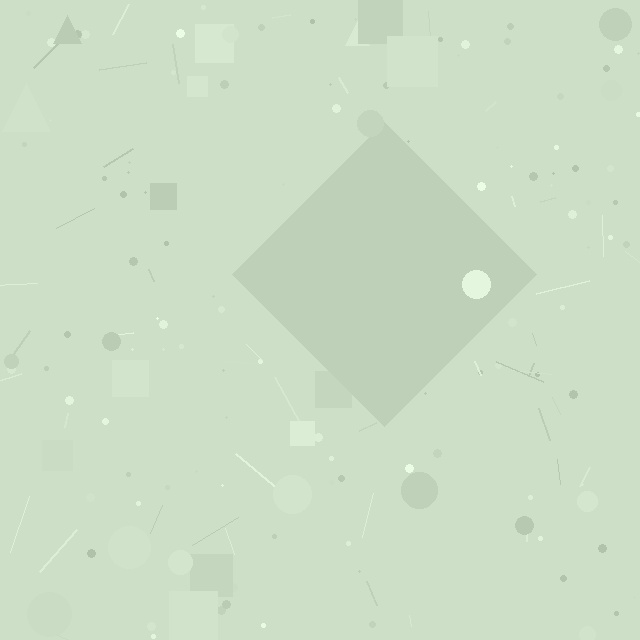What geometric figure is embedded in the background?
A diamond is embedded in the background.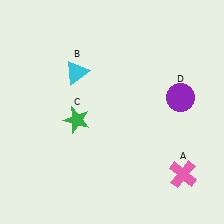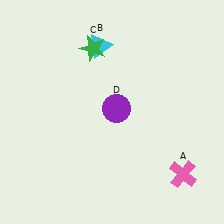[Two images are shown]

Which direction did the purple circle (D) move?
The purple circle (D) moved left.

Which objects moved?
The objects that moved are: the cyan triangle (B), the green star (C), the purple circle (D).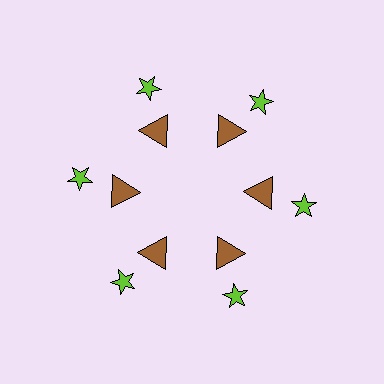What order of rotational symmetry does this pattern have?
This pattern has 6-fold rotational symmetry.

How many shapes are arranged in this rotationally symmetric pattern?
There are 12 shapes, arranged in 6 groups of 2.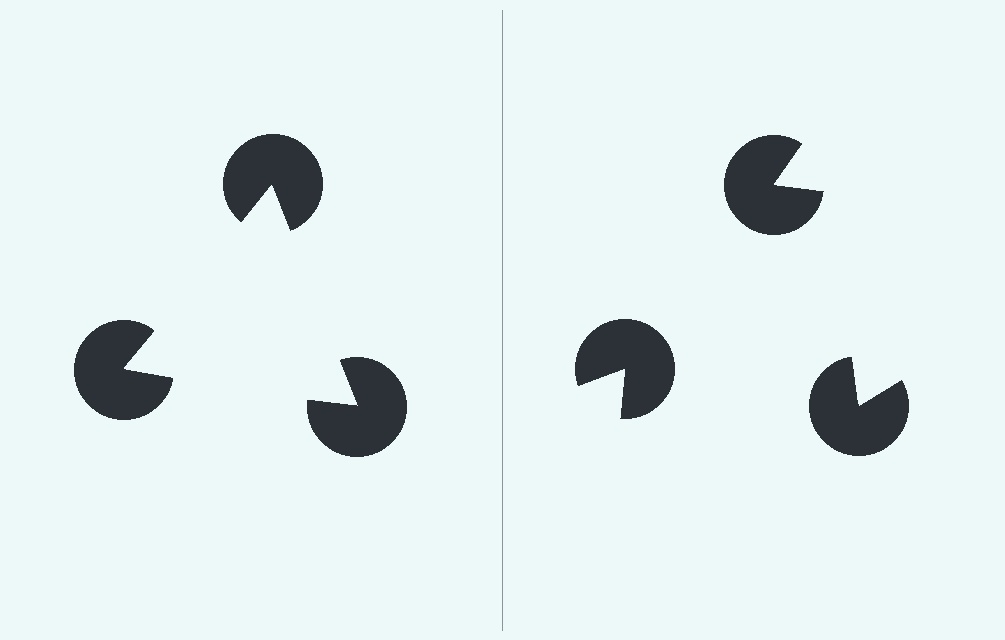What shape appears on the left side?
An illusory triangle.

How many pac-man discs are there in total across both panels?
6 — 3 on each side.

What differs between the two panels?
The pac-man discs are positioned identically on both sides; only the wedge orientations differ. On the left they align to a triangle; on the right they are misaligned.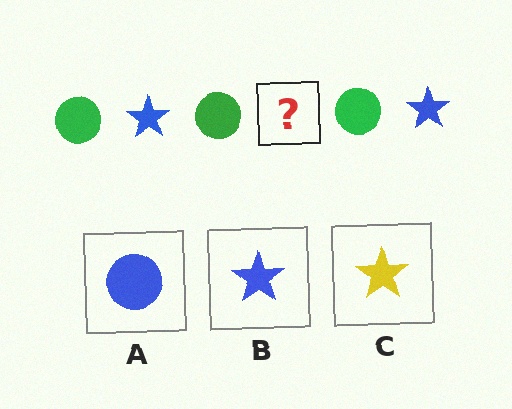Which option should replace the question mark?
Option B.